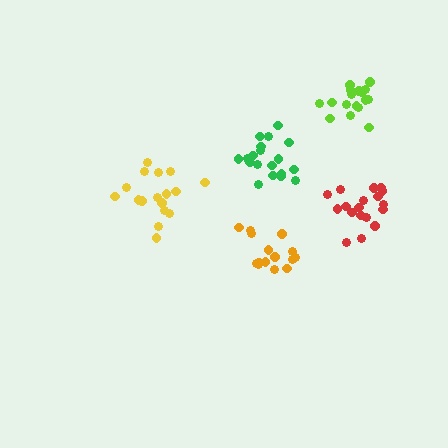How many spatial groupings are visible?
There are 5 spatial groupings.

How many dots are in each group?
Group 1: 18 dots, Group 2: 17 dots, Group 3: 18 dots, Group 4: 19 dots, Group 5: 15 dots (87 total).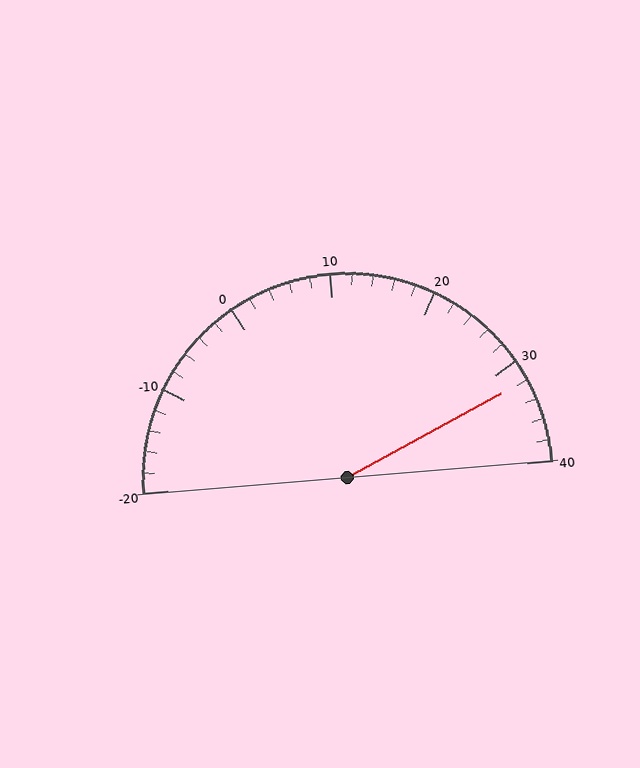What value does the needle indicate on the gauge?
The needle indicates approximately 32.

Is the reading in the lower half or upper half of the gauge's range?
The reading is in the upper half of the range (-20 to 40).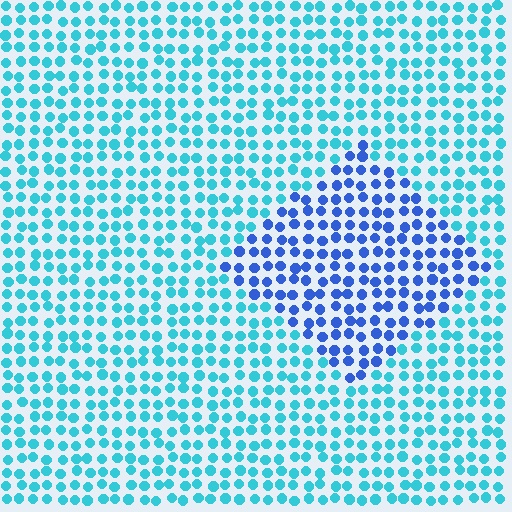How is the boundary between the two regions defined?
The boundary is defined purely by a slight shift in hue (about 40 degrees). Spacing, size, and orientation are identical on both sides.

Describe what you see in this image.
The image is filled with small cyan elements in a uniform arrangement. A diamond-shaped region is visible where the elements are tinted to a slightly different hue, forming a subtle color boundary.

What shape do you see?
I see a diamond.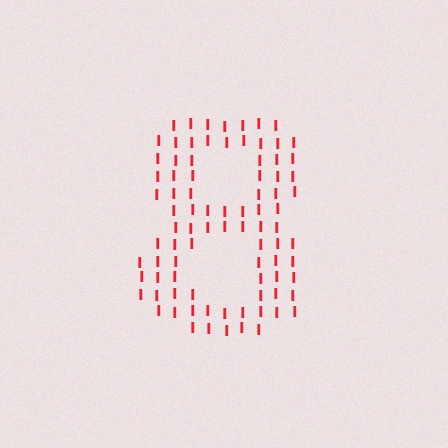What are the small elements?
The small elements are letter I's.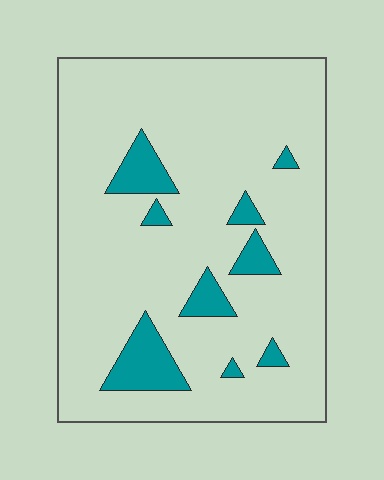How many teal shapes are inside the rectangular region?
9.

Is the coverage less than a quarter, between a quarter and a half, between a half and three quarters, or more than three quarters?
Less than a quarter.